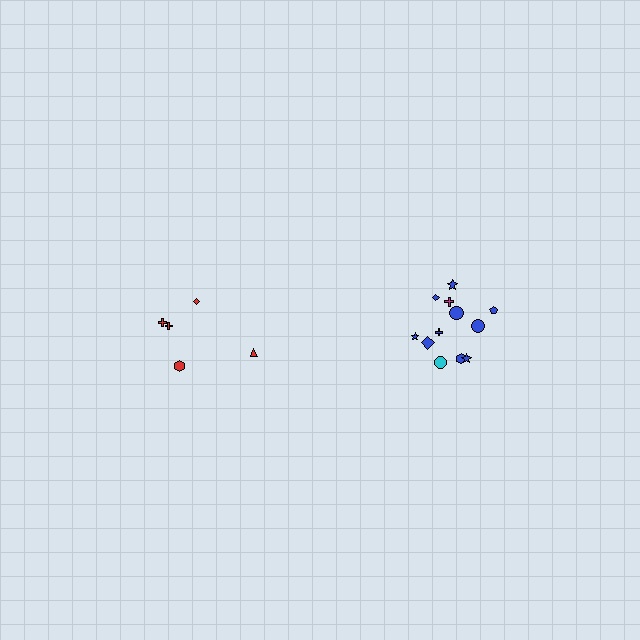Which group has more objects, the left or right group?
The right group.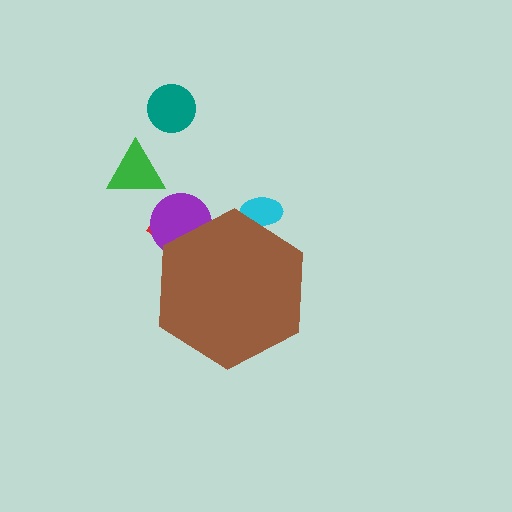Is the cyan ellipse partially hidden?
Yes, the cyan ellipse is partially hidden behind the brown hexagon.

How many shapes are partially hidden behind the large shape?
3 shapes are partially hidden.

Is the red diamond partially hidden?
Yes, the red diamond is partially hidden behind the brown hexagon.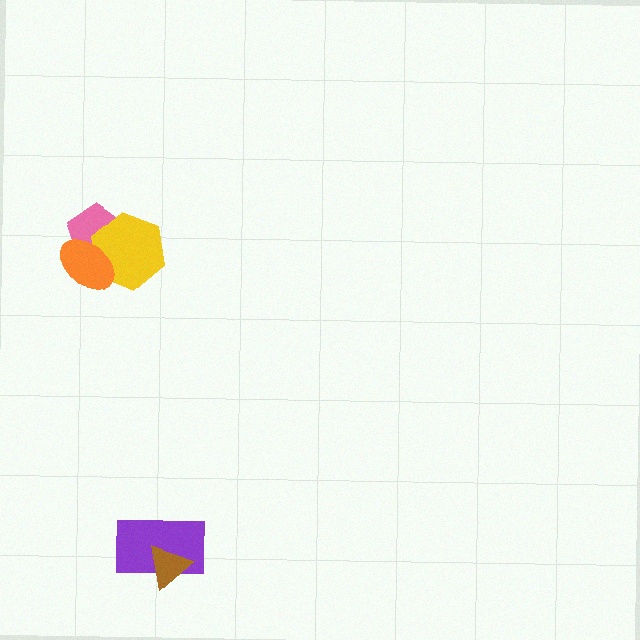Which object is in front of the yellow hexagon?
The orange ellipse is in front of the yellow hexagon.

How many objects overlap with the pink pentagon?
2 objects overlap with the pink pentagon.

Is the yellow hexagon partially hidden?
Yes, it is partially covered by another shape.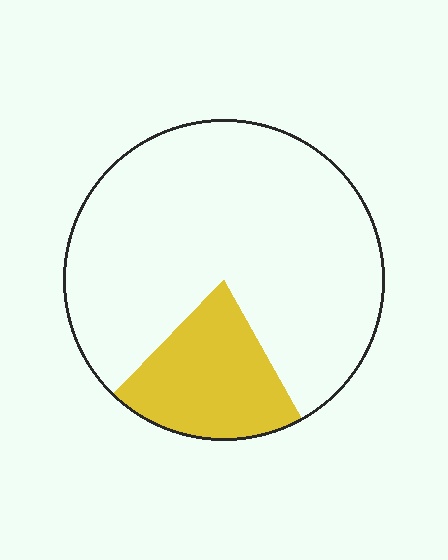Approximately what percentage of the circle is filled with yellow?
Approximately 20%.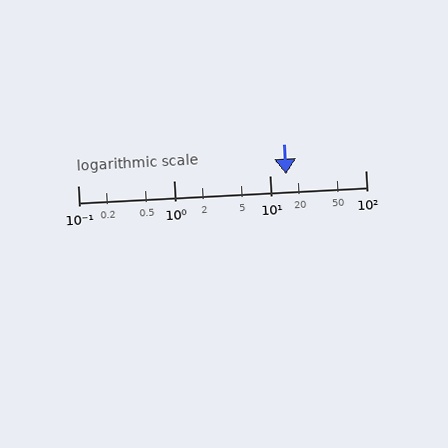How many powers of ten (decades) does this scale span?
The scale spans 3 decades, from 0.1 to 100.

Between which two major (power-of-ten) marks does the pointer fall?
The pointer is between 10 and 100.